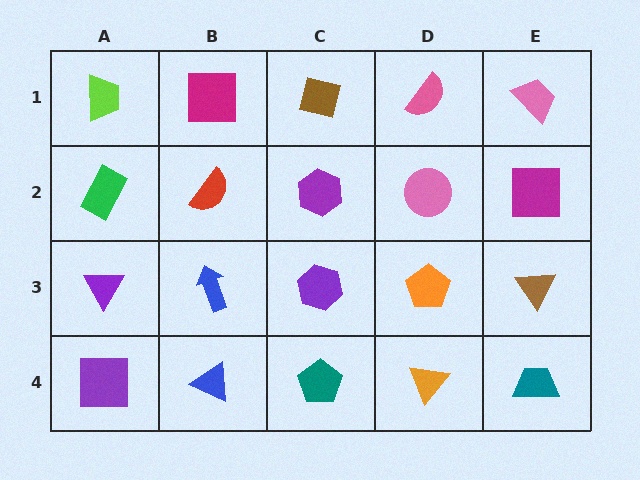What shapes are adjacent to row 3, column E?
A magenta square (row 2, column E), a teal trapezoid (row 4, column E), an orange pentagon (row 3, column D).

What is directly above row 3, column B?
A red semicircle.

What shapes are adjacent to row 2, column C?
A brown square (row 1, column C), a purple hexagon (row 3, column C), a red semicircle (row 2, column B), a pink circle (row 2, column D).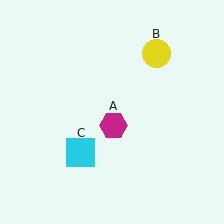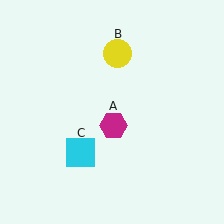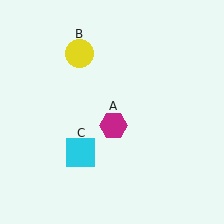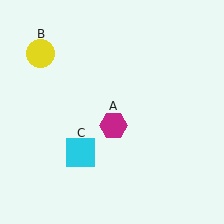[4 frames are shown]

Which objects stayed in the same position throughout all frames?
Magenta hexagon (object A) and cyan square (object C) remained stationary.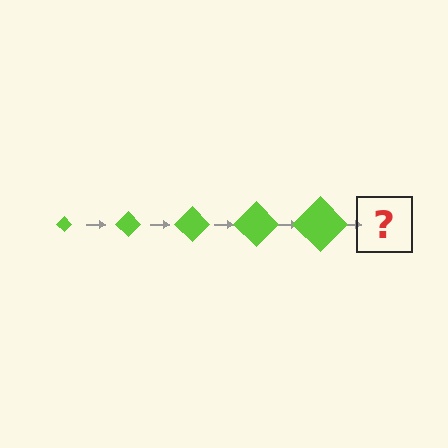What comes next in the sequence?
The next element should be a lime diamond, larger than the previous one.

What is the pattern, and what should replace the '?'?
The pattern is that the diamond gets progressively larger each step. The '?' should be a lime diamond, larger than the previous one.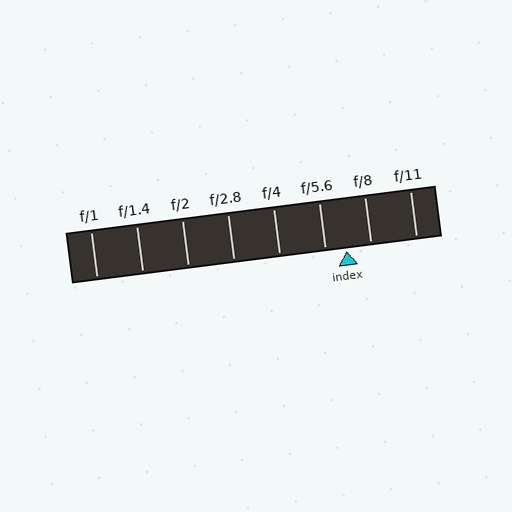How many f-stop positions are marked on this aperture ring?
There are 8 f-stop positions marked.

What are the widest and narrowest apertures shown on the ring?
The widest aperture shown is f/1 and the narrowest is f/11.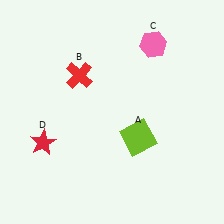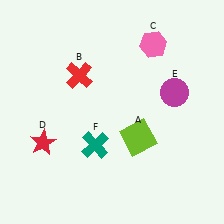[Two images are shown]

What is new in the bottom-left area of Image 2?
A teal cross (F) was added in the bottom-left area of Image 2.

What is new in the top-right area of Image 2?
A magenta circle (E) was added in the top-right area of Image 2.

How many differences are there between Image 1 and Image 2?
There are 2 differences between the two images.